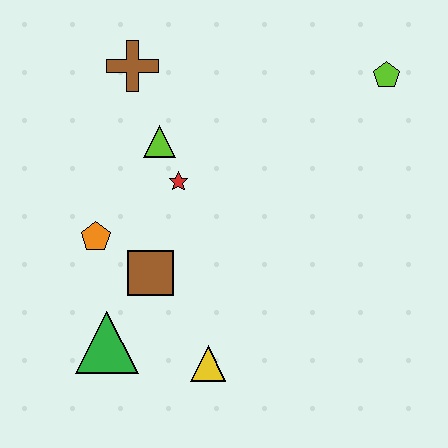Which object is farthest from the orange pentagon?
The lime pentagon is farthest from the orange pentagon.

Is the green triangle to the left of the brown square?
Yes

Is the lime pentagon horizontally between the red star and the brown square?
No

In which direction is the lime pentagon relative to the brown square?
The lime pentagon is to the right of the brown square.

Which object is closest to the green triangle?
The brown square is closest to the green triangle.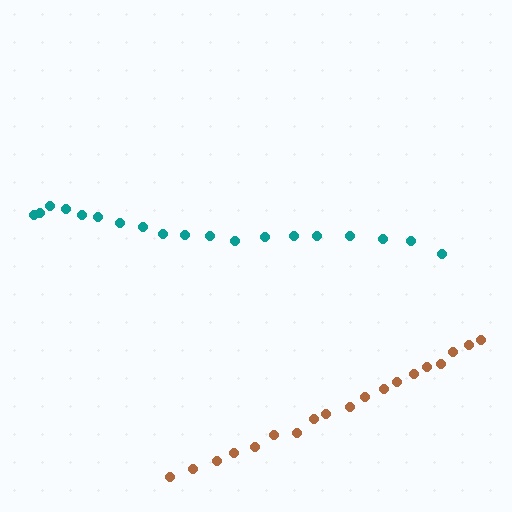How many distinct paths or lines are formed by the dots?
There are 2 distinct paths.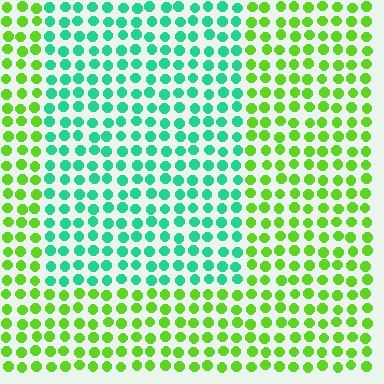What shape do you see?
I see a rectangle.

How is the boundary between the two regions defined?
The boundary is defined purely by a slight shift in hue (about 56 degrees). Spacing, size, and orientation are identical on both sides.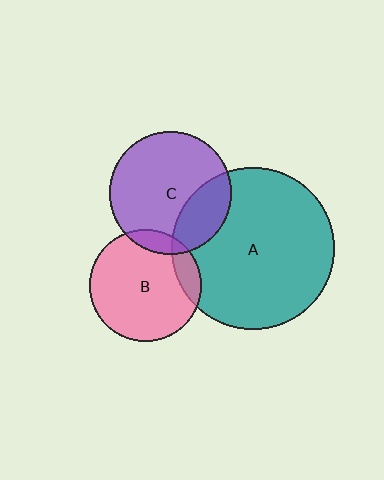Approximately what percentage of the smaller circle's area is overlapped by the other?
Approximately 10%.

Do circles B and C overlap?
Yes.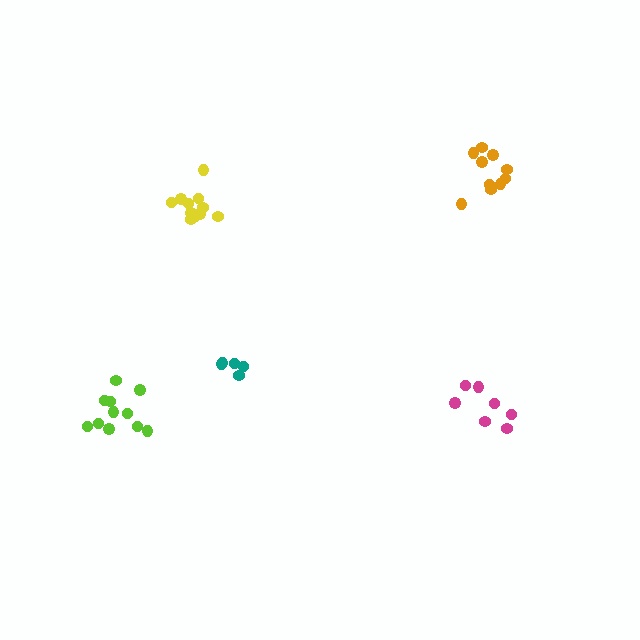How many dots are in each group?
Group 1: 5 dots, Group 2: 10 dots, Group 3: 11 dots, Group 4: 7 dots, Group 5: 11 dots (44 total).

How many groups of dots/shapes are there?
There are 5 groups.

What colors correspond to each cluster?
The clusters are colored: teal, orange, yellow, magenta, lime.